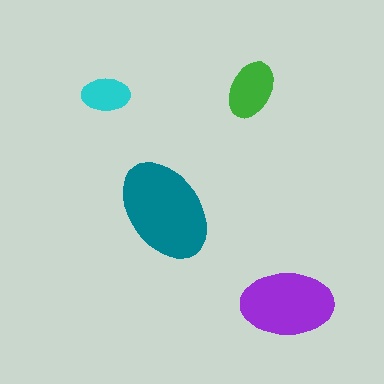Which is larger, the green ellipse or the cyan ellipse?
The green one.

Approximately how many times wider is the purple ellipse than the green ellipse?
About 1.5 times wider.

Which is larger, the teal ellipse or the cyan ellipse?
The teal one.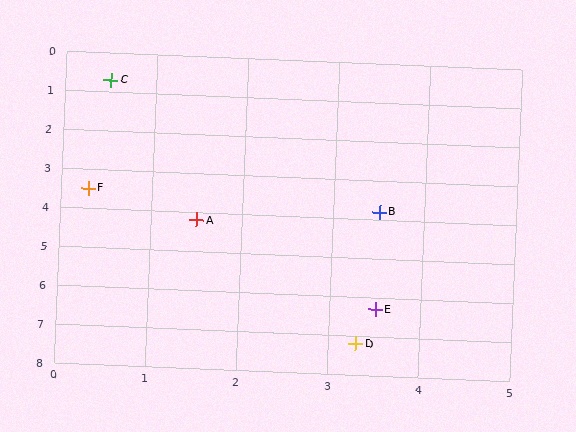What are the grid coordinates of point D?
Point D is at approximately (3.3, 7.2).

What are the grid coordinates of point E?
Point E is at approximately (3.5, 6.3).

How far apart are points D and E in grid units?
Points D and E are about 0.9 grid units apart.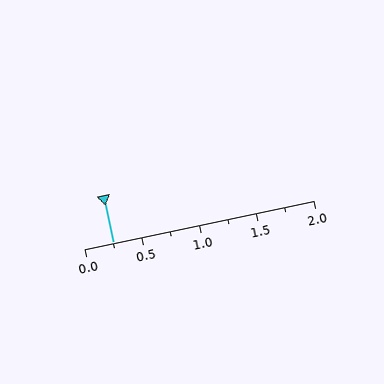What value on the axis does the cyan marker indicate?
The marker indicates approximately 0.25.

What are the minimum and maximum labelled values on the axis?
The axis runs from 0.0 to 2.0.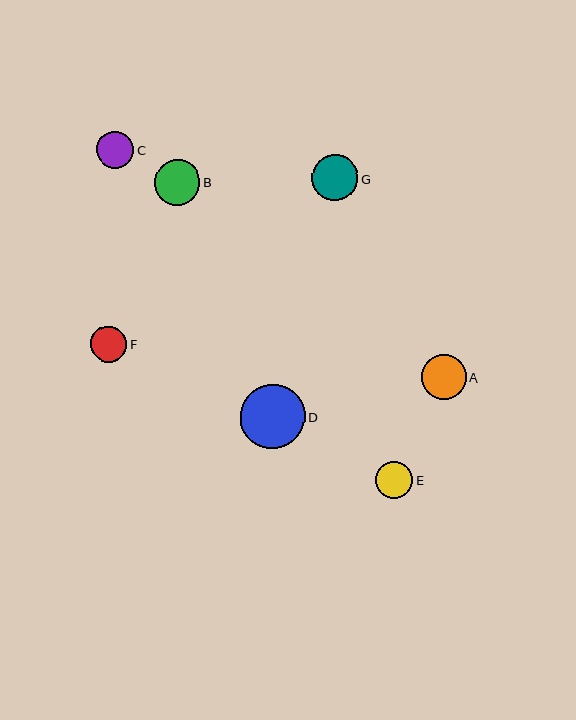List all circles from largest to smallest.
From largest to smallest: D, G, B, A, C, E, F.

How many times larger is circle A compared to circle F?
Circle A is approximately 1.2 times the size of circle F.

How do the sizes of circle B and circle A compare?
Circle B and circle A are approximately the same size.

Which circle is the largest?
Circle D is the largest with a size of approximately 64 pixels.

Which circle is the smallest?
Circle F is the smallest with a size of approximately 36 pixels.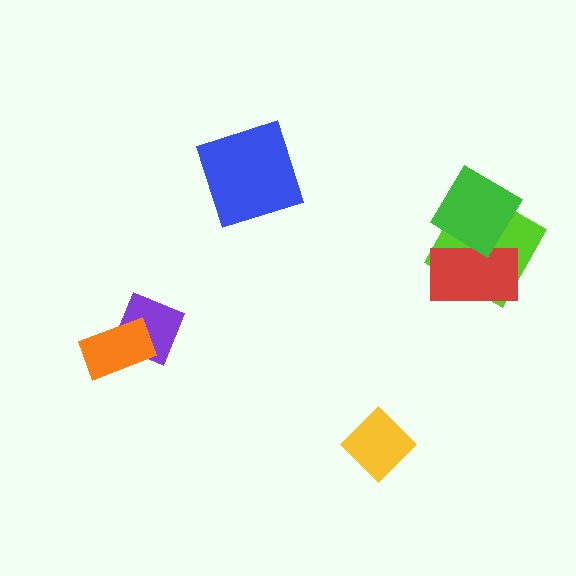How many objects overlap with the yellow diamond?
0 objects overlap with the yellow diamond.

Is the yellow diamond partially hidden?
No, no other shape covers it.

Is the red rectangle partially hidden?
Yes, it is partially covered by another shape.